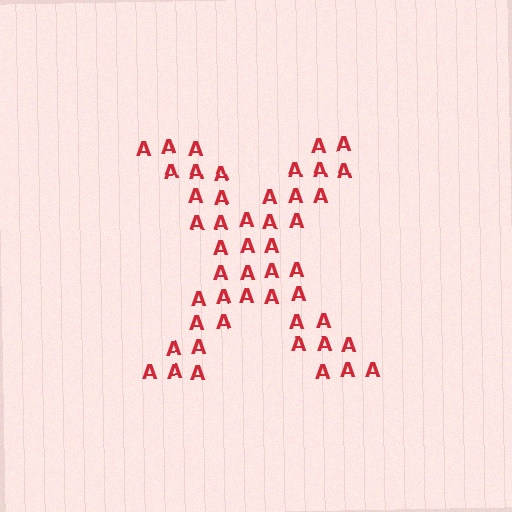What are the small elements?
The small elements are letter A's.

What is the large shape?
The large shape is the letter X.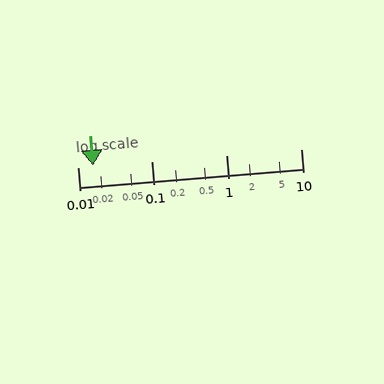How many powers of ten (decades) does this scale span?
The scale spans 3 decades, from 0.01 to 10.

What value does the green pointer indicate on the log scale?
The pointer indicates approximately 0.016.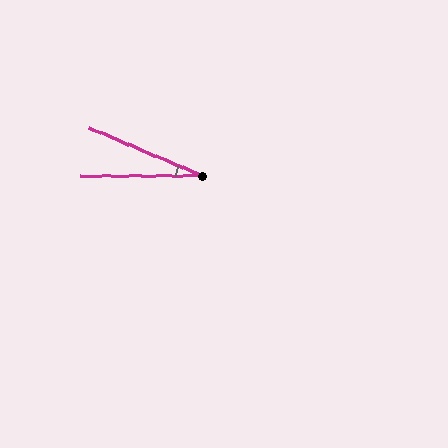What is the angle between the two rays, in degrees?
Approximately 23 degrees.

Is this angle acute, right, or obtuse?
It is acute.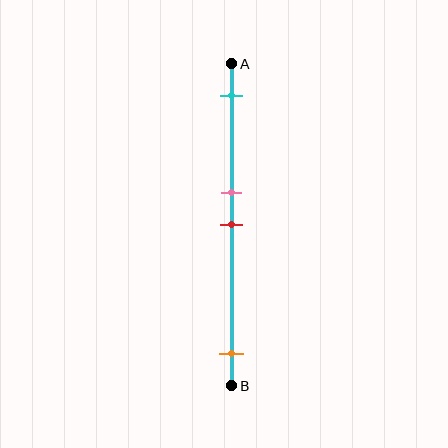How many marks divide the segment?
There are 4 marks dividing the segment.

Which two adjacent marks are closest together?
The pink and red marks are the closest adjacent pair.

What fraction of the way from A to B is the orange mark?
The orange mark is approximately 90% (0.9) of the way from A to B.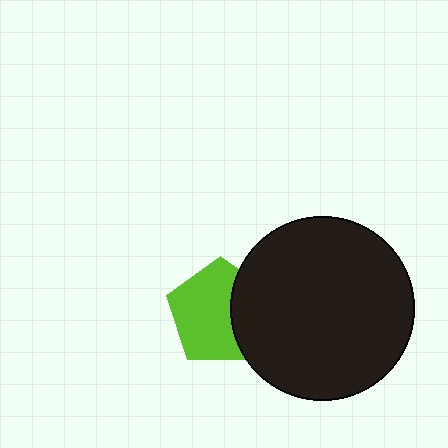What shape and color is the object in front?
The object in front is a black circle.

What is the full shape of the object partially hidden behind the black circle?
The partially hidden object is a lime pentagon.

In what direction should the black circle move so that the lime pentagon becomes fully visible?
The black circle should move right. That is the shortest direction to clear the overlap and leave the lime pentagon fully visible.